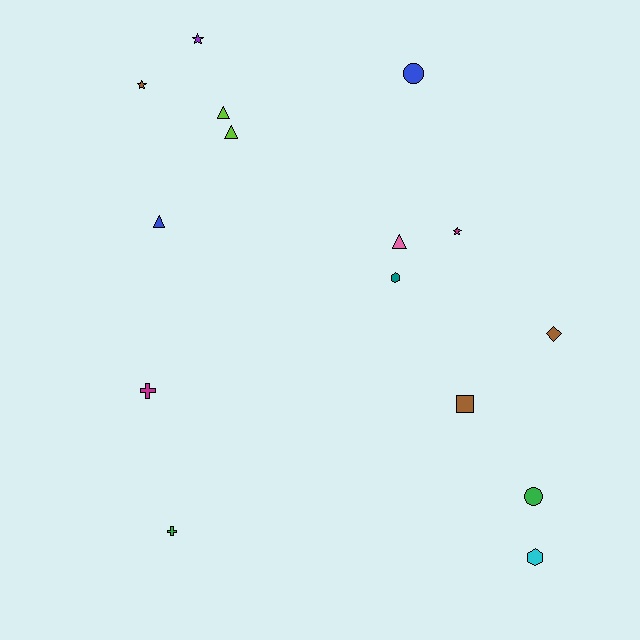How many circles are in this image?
There are 2 circles.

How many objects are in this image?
There are 15 objects.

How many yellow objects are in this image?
There are no yellow objects.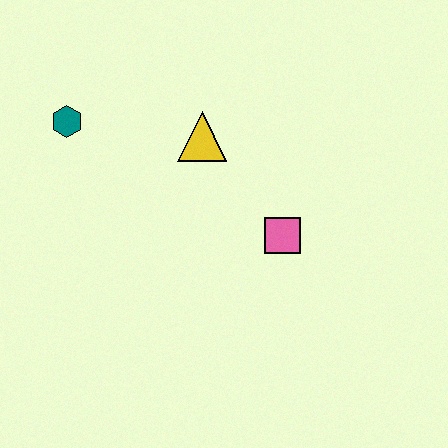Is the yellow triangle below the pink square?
No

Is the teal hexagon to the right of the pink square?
No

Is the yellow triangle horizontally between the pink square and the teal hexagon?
Yes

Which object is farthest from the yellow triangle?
The teal hexagon is farthest from the yellow triangle.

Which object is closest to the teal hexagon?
The yellow triangle is closest to the teal hexagon.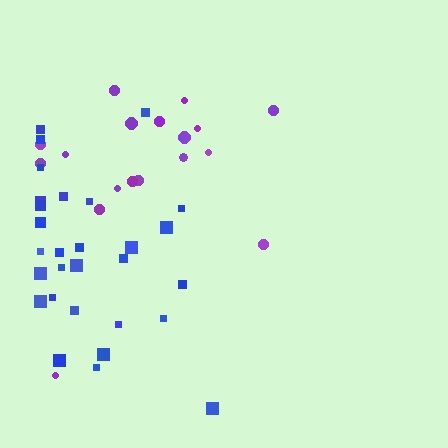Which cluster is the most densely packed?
Blue.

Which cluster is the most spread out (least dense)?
Purple.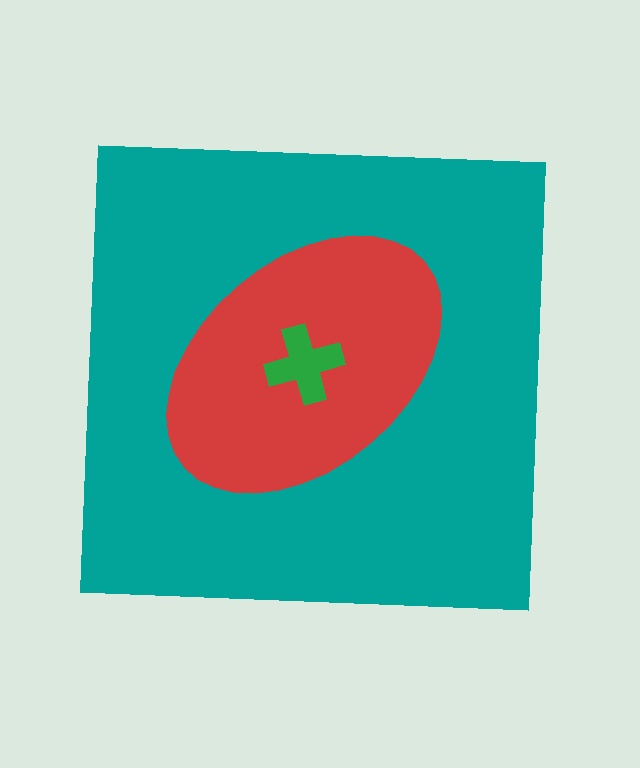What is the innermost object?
The green cross.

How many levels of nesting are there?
3.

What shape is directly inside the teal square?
The red ellipse.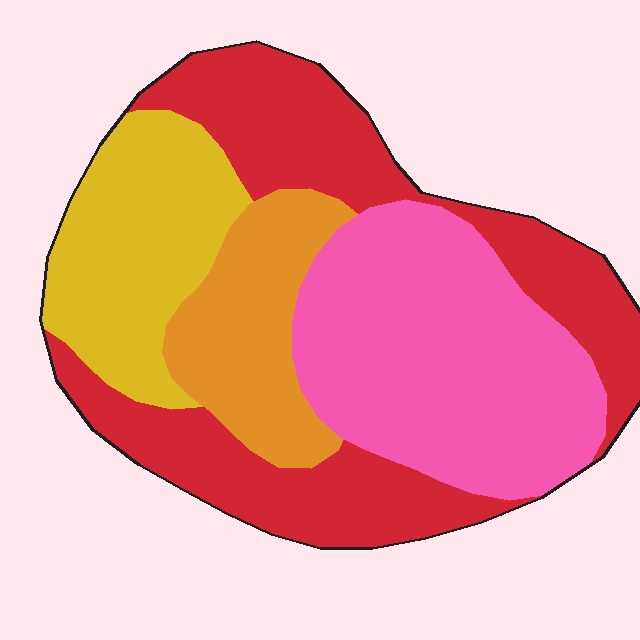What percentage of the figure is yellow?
Yellow takes up less than a quarter of the figure.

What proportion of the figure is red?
Red takes up between a third and a half of the figure.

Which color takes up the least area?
Orange, at roughly 15%.